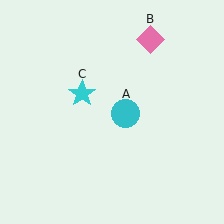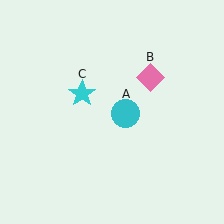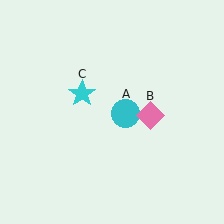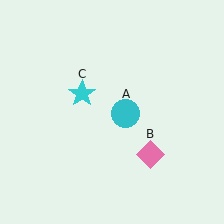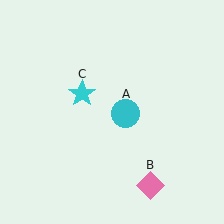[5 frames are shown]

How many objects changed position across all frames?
1 object changed position: pink diamond (object B).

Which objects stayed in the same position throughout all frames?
Cyan circle (object A) and cyan star (object C) remained stationary.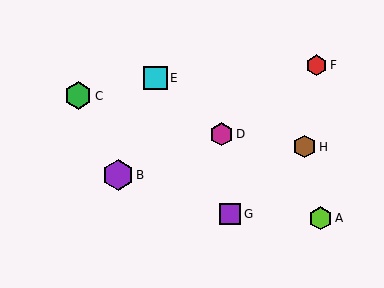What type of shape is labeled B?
Shape B is a purple hexagon.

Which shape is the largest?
The purple hexagon (labeled B) is the largest.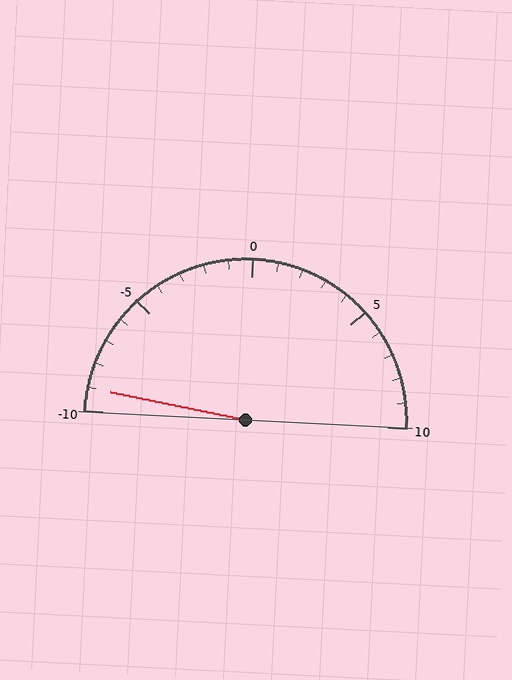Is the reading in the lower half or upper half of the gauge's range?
The reading is in the lower half of the range (-10 to 10).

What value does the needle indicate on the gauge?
The needle indicates approximately -9.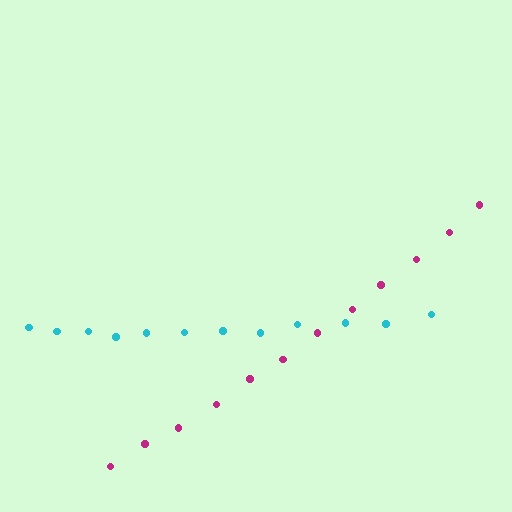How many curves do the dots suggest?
There are 2 distinct paths.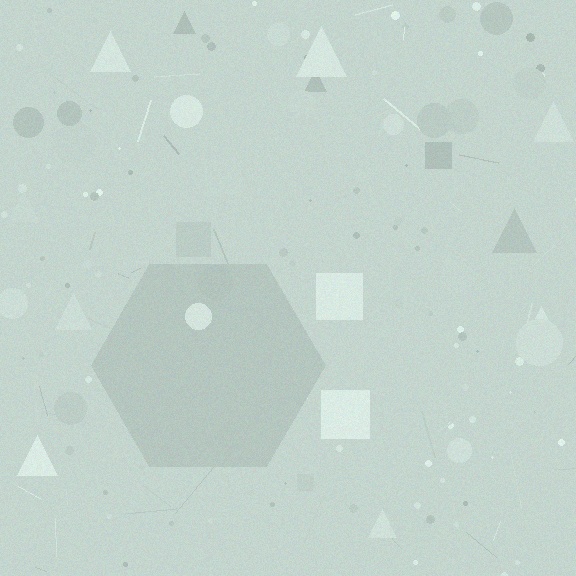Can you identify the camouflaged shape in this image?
The camouflaged shape is a hexagon.